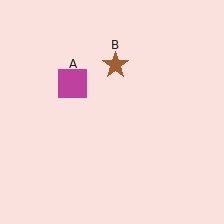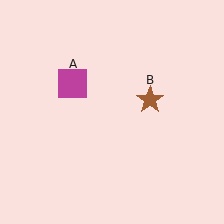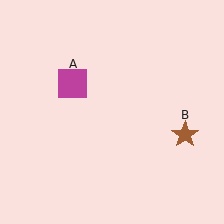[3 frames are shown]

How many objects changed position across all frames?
1 object changed position: brown star (object B).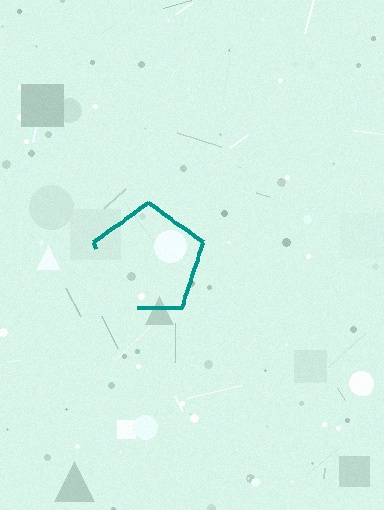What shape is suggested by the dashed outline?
The dashed outline suggests a pentagon.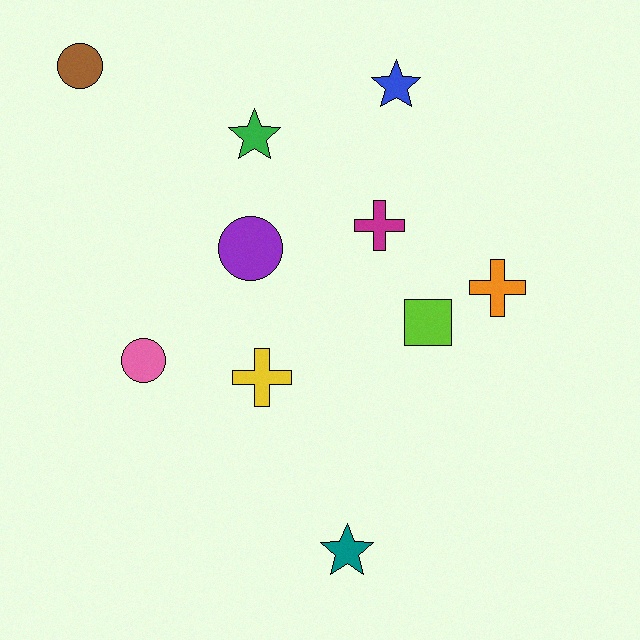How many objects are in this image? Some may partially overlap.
There are 10 objects.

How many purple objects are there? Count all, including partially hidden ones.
There is 1 purple object.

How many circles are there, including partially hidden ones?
There are 3 circles.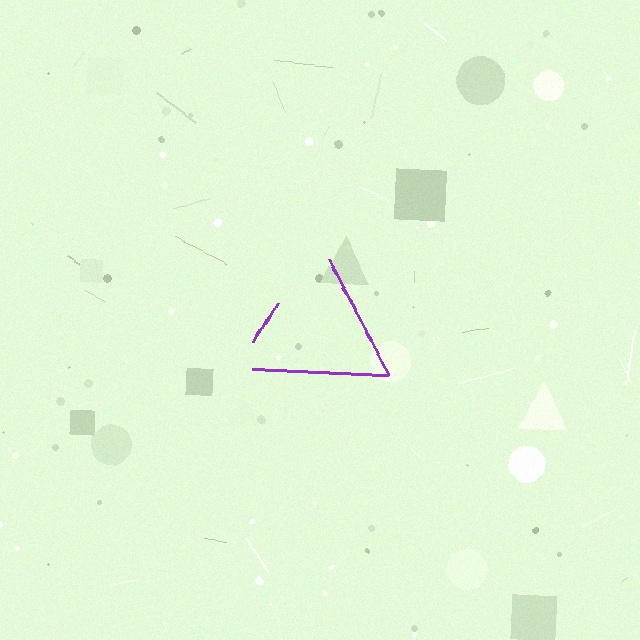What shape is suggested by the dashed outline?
The dashed outline suggests a triangle.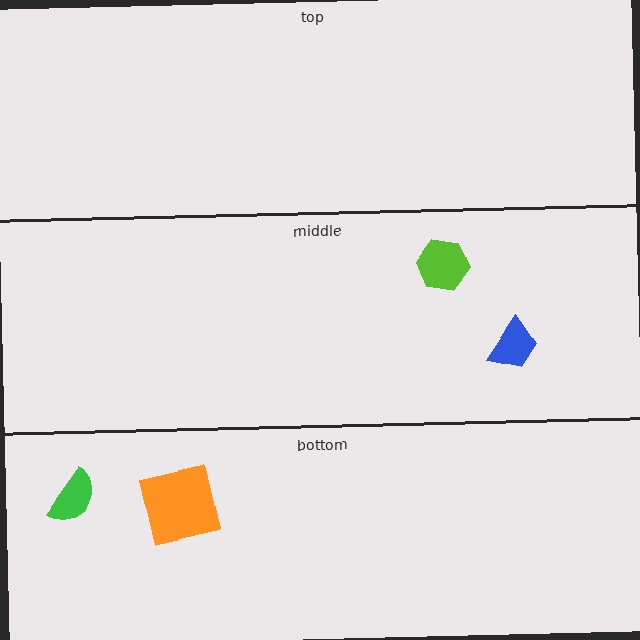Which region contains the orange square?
The bottom region.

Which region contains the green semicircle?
The bottom region.